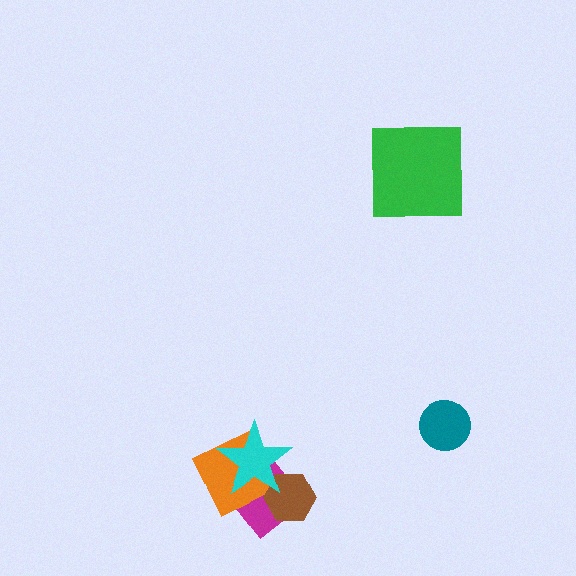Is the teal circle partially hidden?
No, no other shape covers it.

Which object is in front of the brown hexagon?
The cyan star is in front of the brown hexagon.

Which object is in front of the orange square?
The cyan star is in front of the orange square.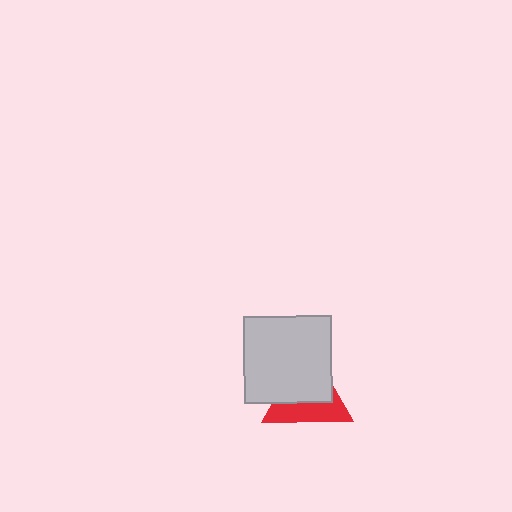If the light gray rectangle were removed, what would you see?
You would see the complete red triangle.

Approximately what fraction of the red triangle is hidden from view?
Roughly 55% of the red triangle is hidden behind the light gray rectangle.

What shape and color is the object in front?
The object in front is a light gray rectangle.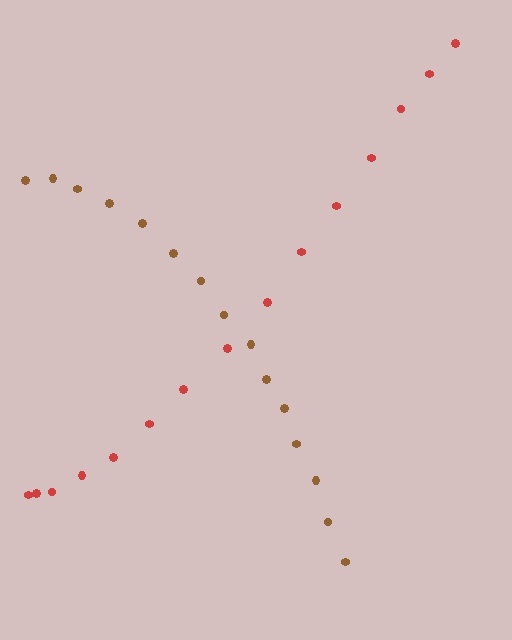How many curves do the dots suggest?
There are 2 distinct paths.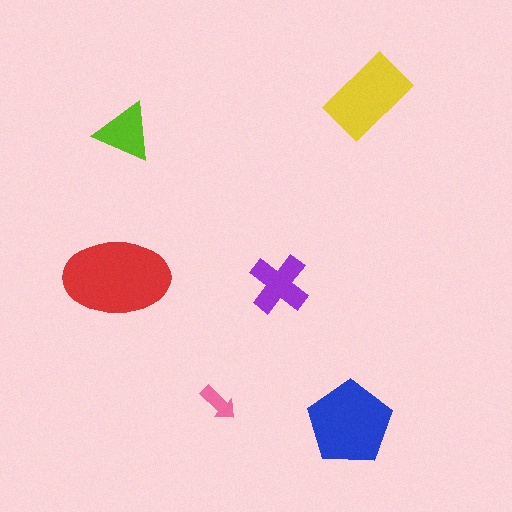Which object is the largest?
The red ellipse.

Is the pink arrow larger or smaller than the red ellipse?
Smaller.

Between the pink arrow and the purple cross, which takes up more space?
The purple cross.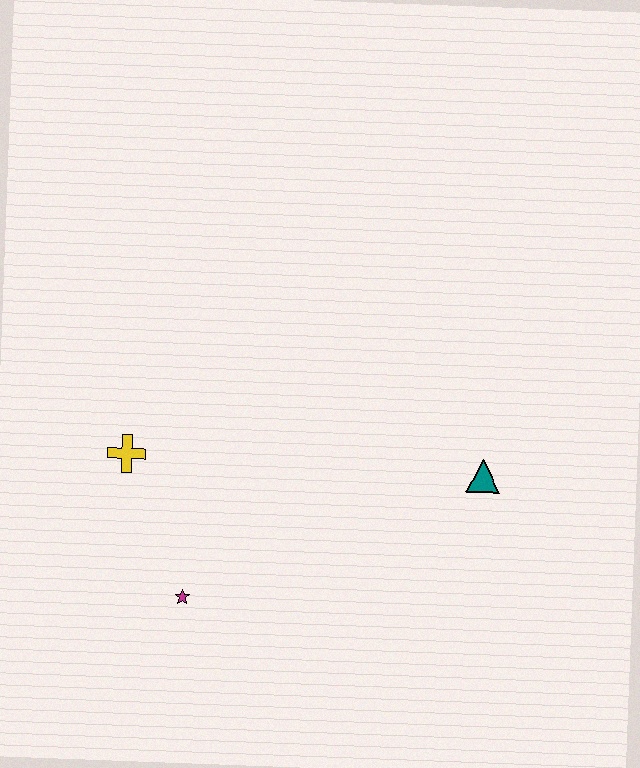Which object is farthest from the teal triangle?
The yellow cross is farthest from the teal triangle.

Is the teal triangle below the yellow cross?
Yes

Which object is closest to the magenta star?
The yellow cross is closest to the magenta star.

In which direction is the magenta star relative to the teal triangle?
The magenta star is to the left of the teal triangle.